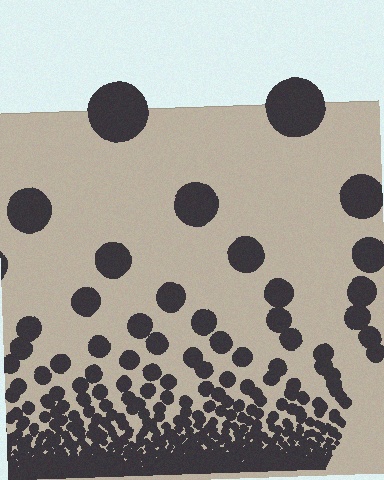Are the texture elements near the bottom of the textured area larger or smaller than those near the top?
Smaller. The gradient is inverted — elements near the bottom are smaller and denser.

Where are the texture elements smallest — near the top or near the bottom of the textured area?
Near the bottom.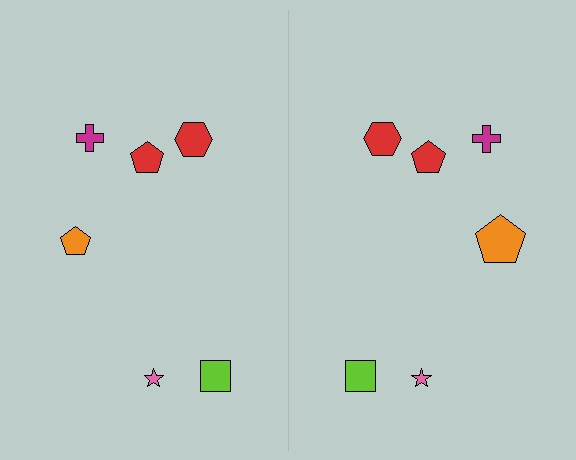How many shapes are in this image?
There are 12 shapes in this image.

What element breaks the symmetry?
The orange pentagon on the right side has a different size than its mirror counterpart.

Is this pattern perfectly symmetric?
No, the pattern is not perfectly symmetric. The orange pentagon on the right side has a different size than its mirror counterpart.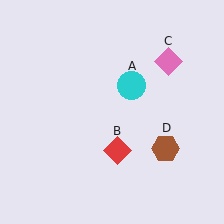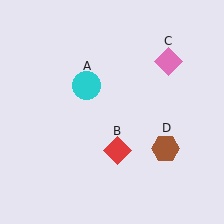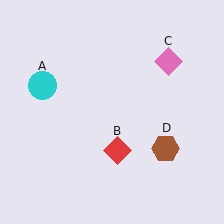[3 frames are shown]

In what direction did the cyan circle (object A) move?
The cyan circle (object A) moved left.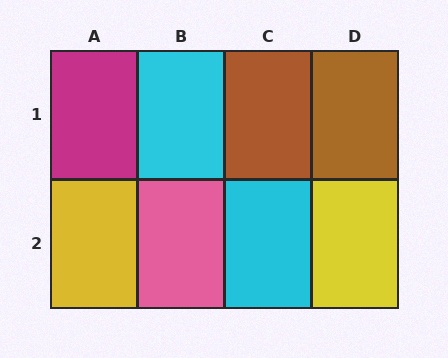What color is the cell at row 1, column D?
Brown.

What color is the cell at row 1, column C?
Brown.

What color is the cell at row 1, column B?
Cyan.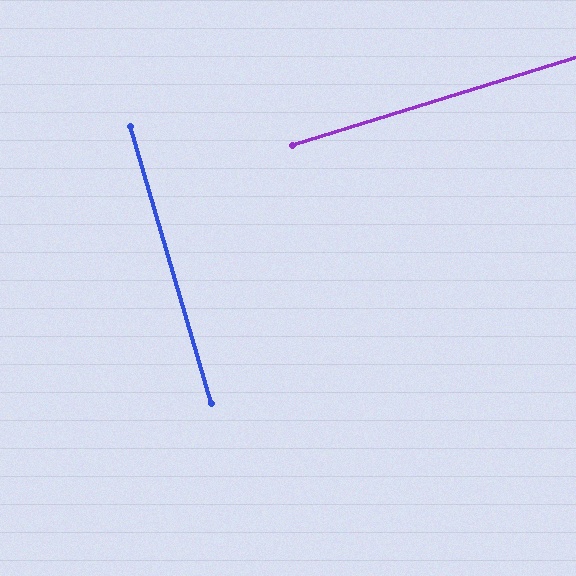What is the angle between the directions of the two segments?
Approximately 89 degrees.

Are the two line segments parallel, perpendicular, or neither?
Perpendicular — they meet at approximately 89°.